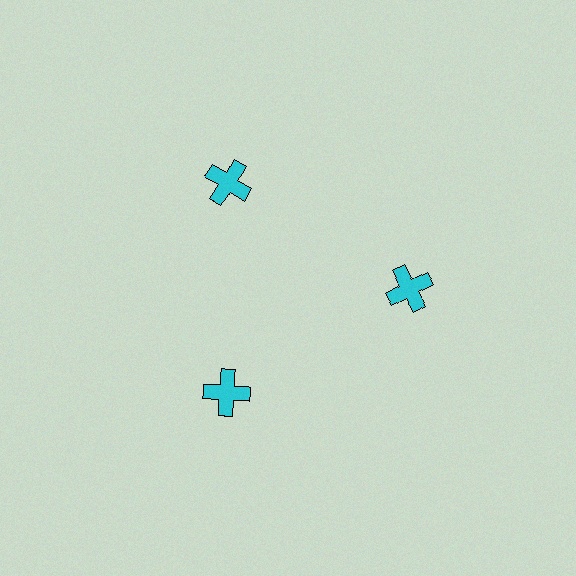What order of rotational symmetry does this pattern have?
This pattern has 3-fold rotational symmetry.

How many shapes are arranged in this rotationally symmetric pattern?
There are 3 shapes, arranged in 3 groups of 1.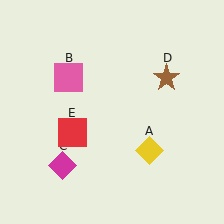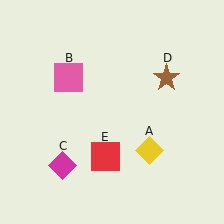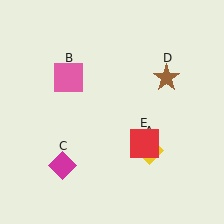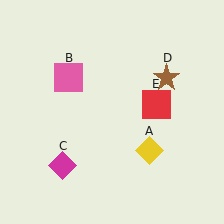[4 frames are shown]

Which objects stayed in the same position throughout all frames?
Yellow diamond (object A) and pink square (object B) and magenta diamond (object C) and brown star (object D) remained stationary.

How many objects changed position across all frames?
1 object changed position: red square (object E).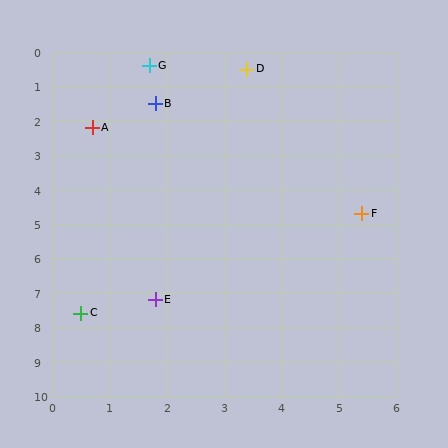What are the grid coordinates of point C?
Point C is at approximately (0.5, 7.6).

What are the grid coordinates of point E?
Point E is at approximately (1.8, 7.2).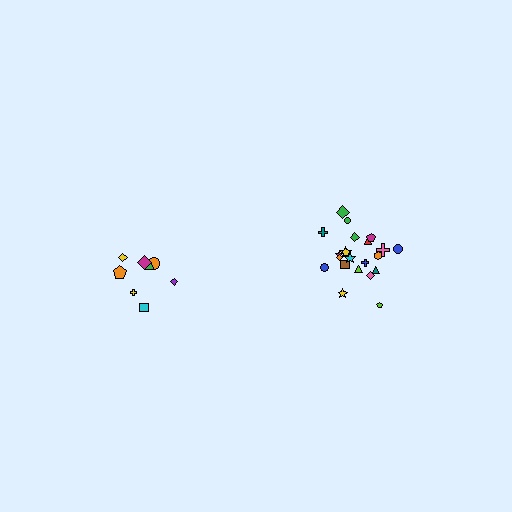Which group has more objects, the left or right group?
The right group.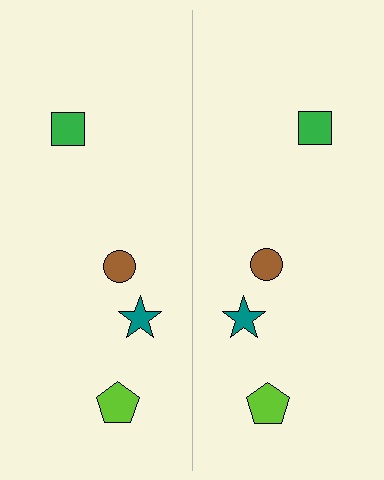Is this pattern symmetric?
Yes, this pattern has bilateral (reflection) symmetry.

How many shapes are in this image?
There are 8 shapes in this image.